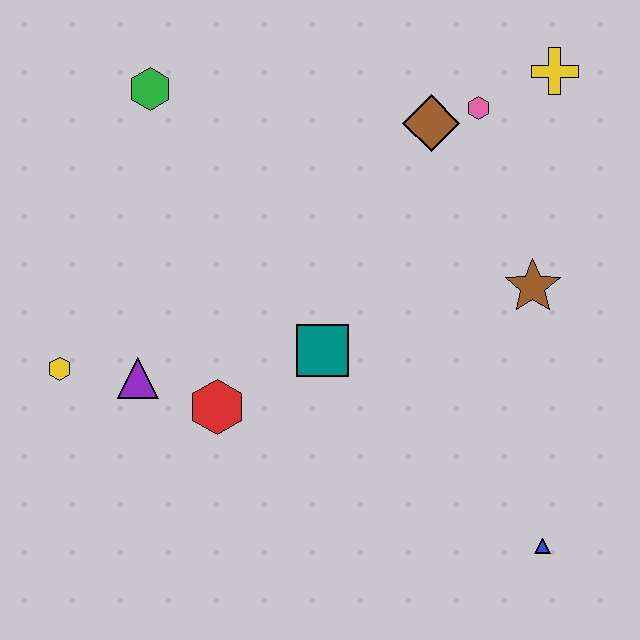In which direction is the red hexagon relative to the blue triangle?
The red hexagon is to the left of the blue triangle.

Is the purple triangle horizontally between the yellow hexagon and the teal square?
Yes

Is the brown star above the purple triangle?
Yes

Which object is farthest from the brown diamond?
The yellow hexagon is farthest from the brown diamond.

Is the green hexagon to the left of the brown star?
Yes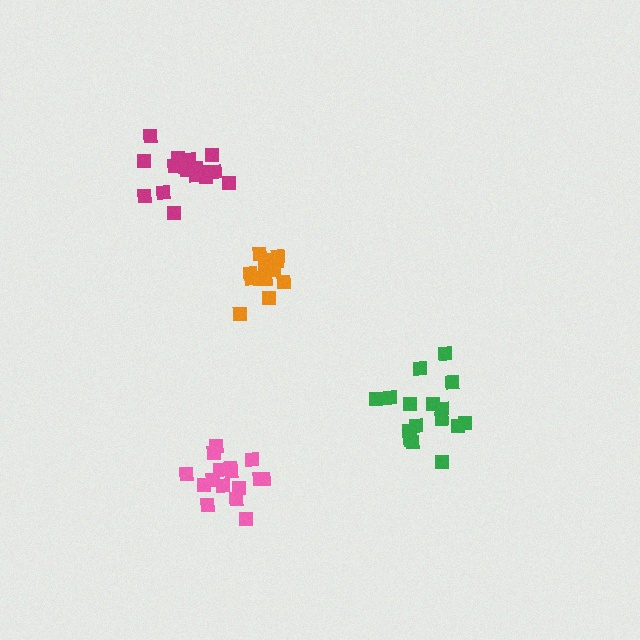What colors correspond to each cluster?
The clusters are colored: pink, green, orange, magenta.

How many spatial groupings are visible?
There are 4 spatial groupings.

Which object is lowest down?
The pink cluster is bottommost.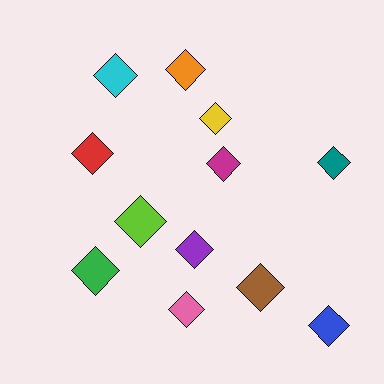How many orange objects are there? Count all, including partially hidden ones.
There is 1 orange object.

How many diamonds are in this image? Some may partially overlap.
There are 12 diamonds.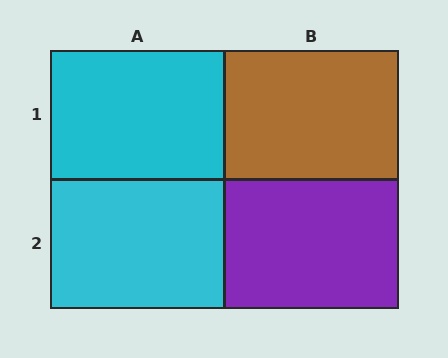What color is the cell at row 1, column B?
Brown.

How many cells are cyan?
2 cells are cyan.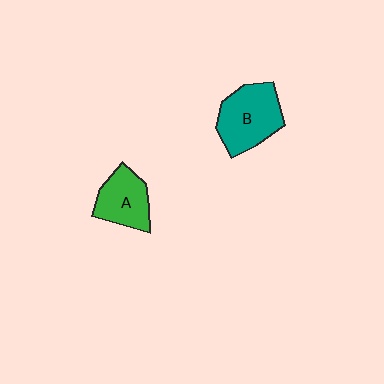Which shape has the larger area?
Shape B (teal).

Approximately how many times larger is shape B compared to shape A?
Approximately 1.3 times.